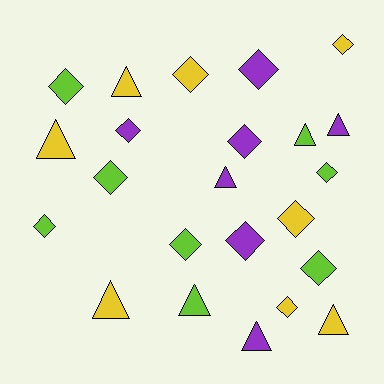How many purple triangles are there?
There are 3 purple triangles.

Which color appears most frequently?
Yellow, with 8 objects.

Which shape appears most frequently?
Diamond, with 14 objects.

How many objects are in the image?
There are 23 objects.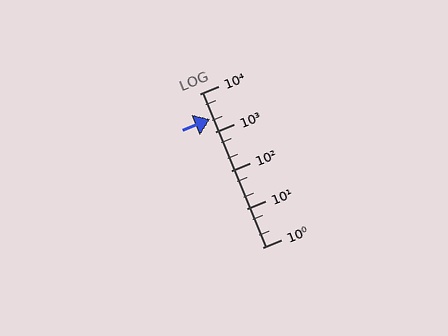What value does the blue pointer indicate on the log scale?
The pointer indicates approximately 2200.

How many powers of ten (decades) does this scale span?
The scale spans 4 decades, from 1 to 10000.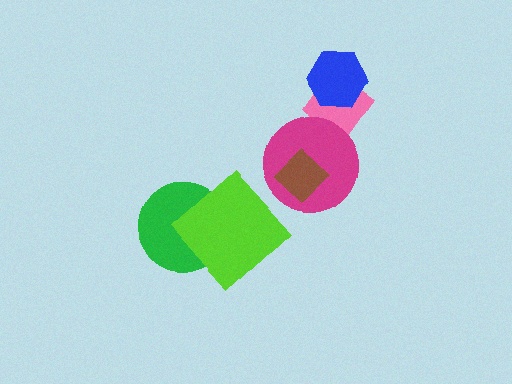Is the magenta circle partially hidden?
Yes, it is partially covered by another shape.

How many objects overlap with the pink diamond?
2 objects overlap with the pink diamond.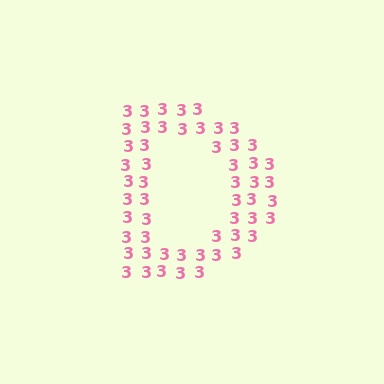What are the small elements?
The small elements are digit 3's.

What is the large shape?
The large shape is the letter D.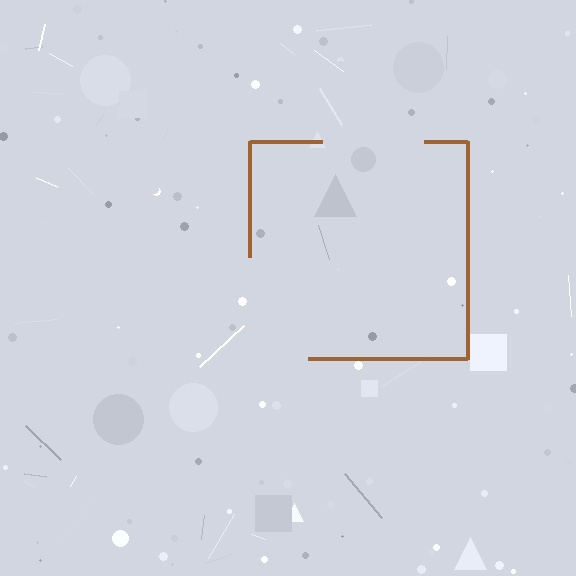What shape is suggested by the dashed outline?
The dashed outline suggests a square.